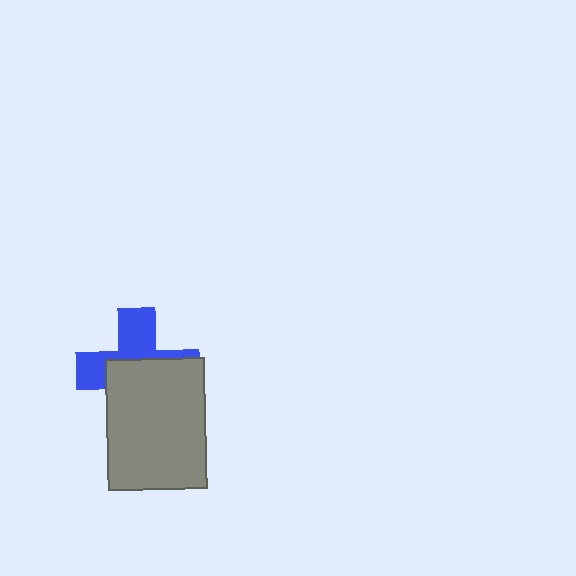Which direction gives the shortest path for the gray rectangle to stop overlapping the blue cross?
Moving down gives the shortest separation.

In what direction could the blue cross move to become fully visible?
The blue cross could move up. That would shift it out from behind the gray rectangle entirely.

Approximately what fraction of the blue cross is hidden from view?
Roughly 55% of the blue cross is hidden behind the gray rectangle.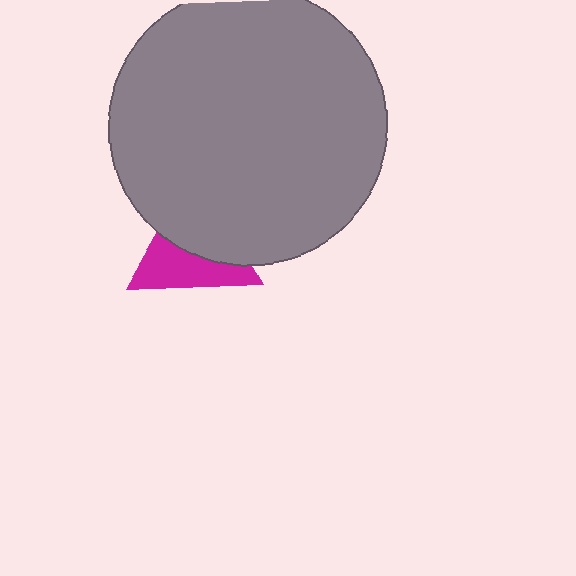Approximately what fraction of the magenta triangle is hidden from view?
Roughly 53% of the magenta triangle is hidden behind the gray circle.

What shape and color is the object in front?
The object in front is a gray circle.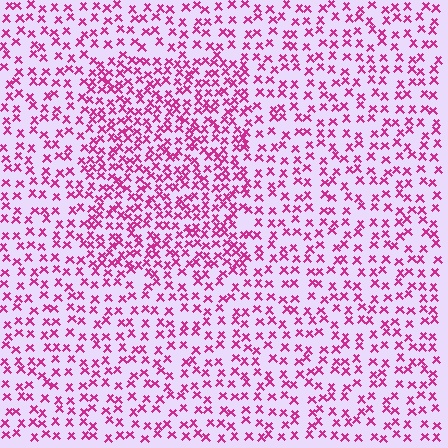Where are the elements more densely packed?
The elements are more densely packed inside the rectangle boundary.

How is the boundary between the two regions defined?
The boundary is defined by a change in element density (approximately 1.7x ratio). All elements are the same color, size, and shape.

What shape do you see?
I see a rectangle.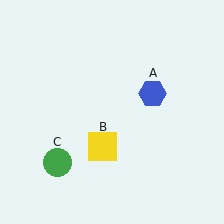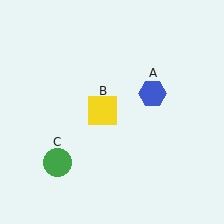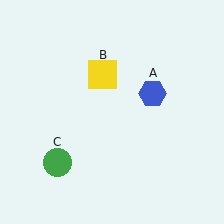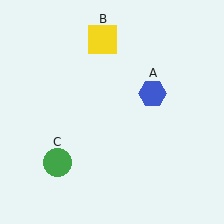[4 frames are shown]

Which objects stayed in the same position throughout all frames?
Blue hexagon (object A) and green circle (object C) remained stationary.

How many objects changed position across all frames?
1 object changed position: yellow square (object B).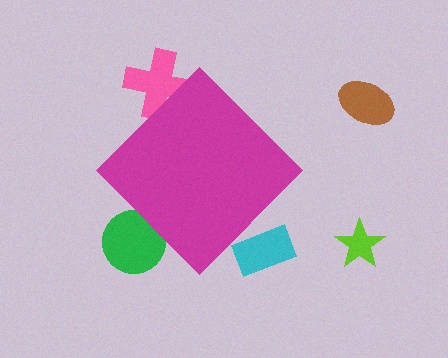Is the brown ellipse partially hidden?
No, the brown ellipse is fully visible.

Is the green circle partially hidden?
Yes, the green circle is partially hidden behind the magenta diamond.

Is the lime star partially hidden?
No, the lime star is fully visible.